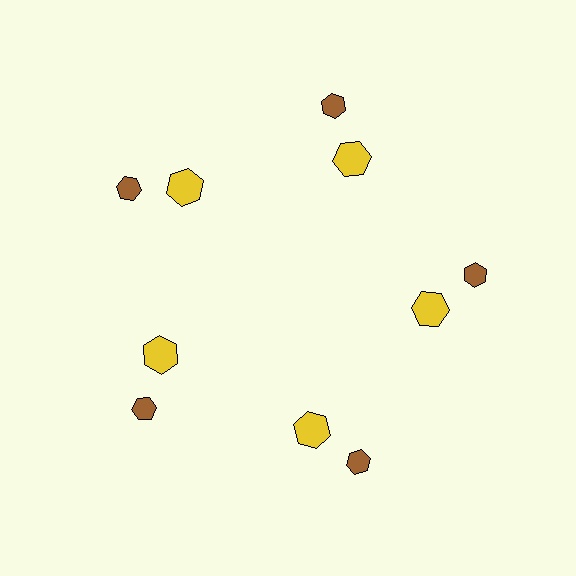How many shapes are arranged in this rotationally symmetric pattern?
There are 10 shapes, arranged in 5 groups of 2.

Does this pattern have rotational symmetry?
Yes, this pattern has 5-fold rotational symmetry. It looks the same after rotating 72 degrees around the center.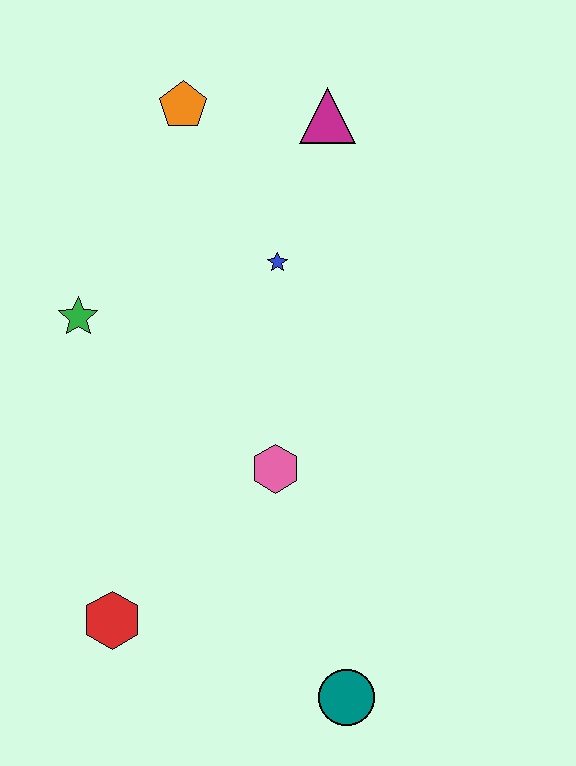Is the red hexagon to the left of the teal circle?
Yes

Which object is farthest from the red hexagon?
The magenta triangle is farthest from the red hexagon.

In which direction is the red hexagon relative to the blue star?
The red hexagon is below the blue star.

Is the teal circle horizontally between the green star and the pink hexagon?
No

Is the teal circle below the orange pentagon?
Yes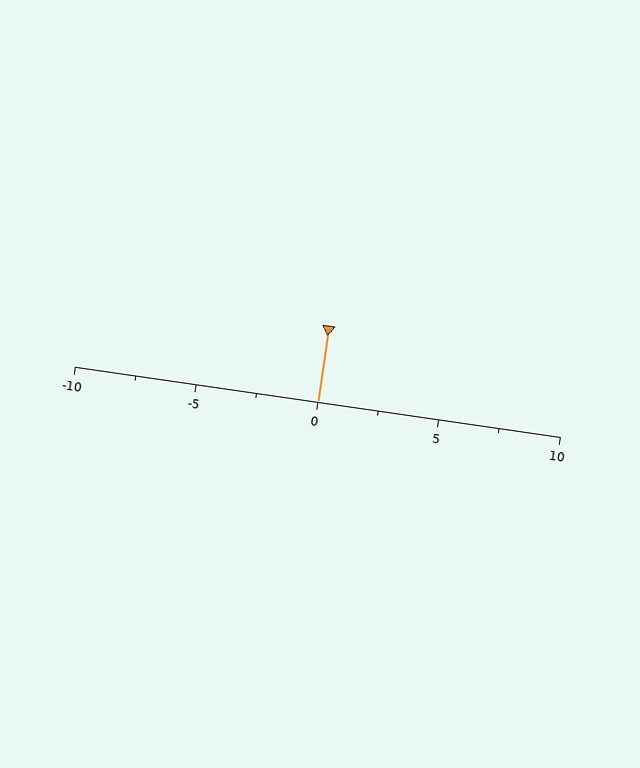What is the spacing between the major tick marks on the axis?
The major ticks are spaced 5 apart.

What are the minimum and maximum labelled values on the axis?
The axis runs from -10 to 10.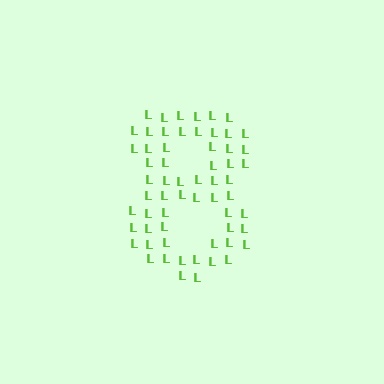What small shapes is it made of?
It is made of small letter L's.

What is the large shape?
The large shape is the digit 8.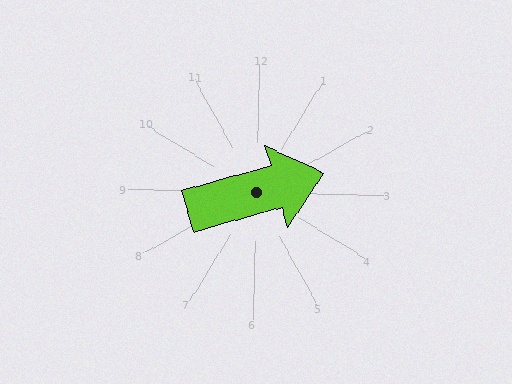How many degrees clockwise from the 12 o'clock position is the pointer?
Approximately 73 degrees.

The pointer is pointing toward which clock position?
Roughly 2 o'clock.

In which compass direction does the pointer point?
East.